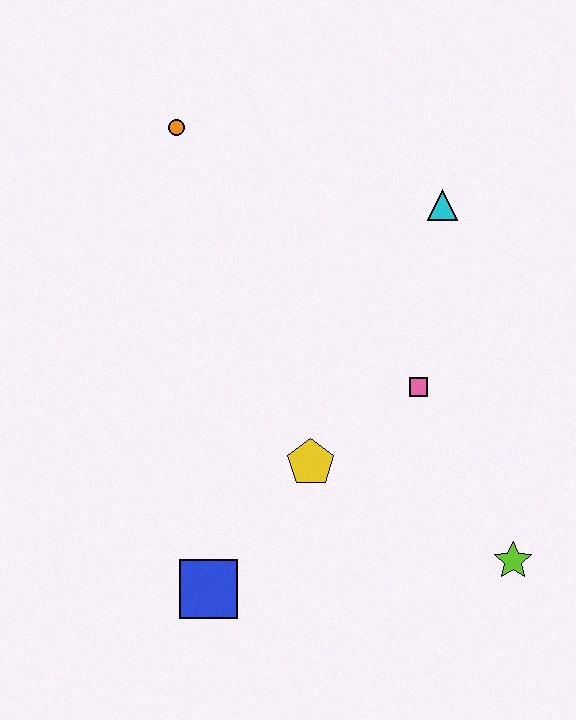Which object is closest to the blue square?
The yellow pentagon is closest to the blue square.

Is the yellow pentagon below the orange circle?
Yes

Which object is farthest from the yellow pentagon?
The orange circle is farthest from the yellow pentagon.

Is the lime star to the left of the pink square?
No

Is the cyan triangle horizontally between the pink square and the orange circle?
No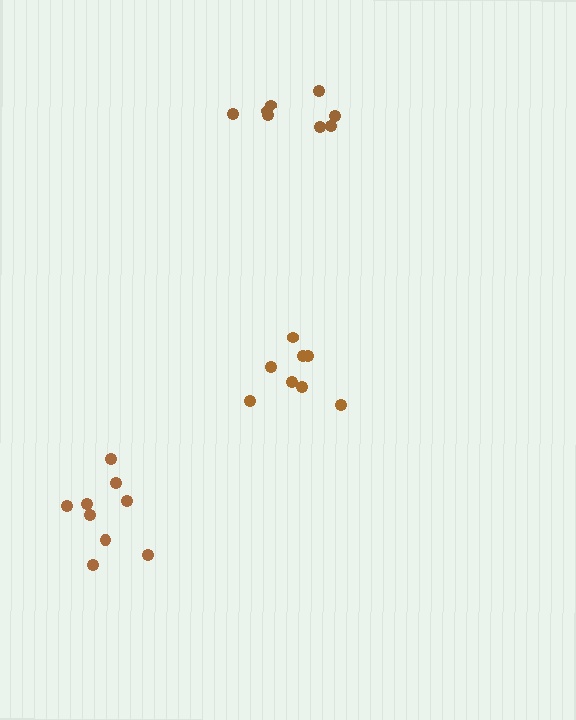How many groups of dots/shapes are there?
There are 3 groups.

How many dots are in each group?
Group 1: 8 dots, Group 2: 9 dots, Group 3: 8 dots (25 total).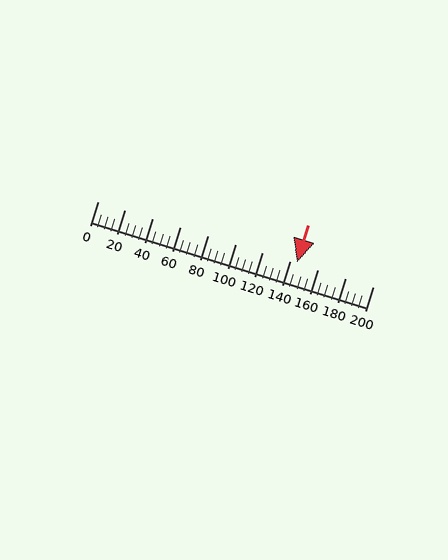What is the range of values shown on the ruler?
The ruler shows values from 0 to 200.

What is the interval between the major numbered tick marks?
The major tick marks are spaced 20 units apart.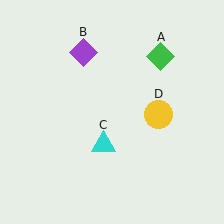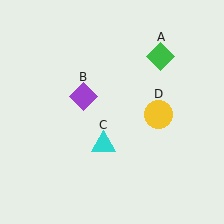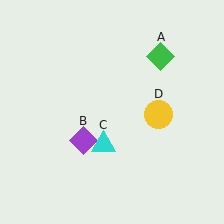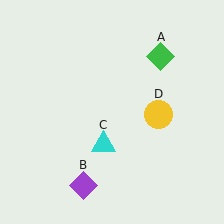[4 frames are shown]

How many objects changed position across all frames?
1 object changed position: purple diamond (object B).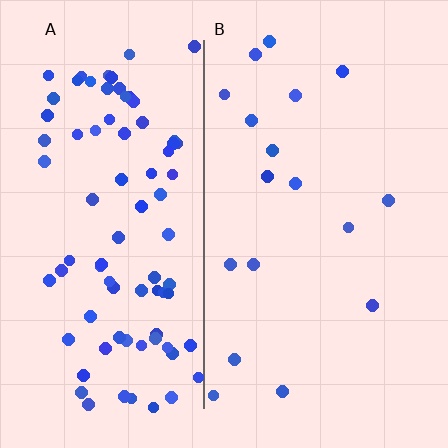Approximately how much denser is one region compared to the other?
Approximately 4.9× — region A over region B.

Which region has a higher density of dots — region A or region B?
A (the left).